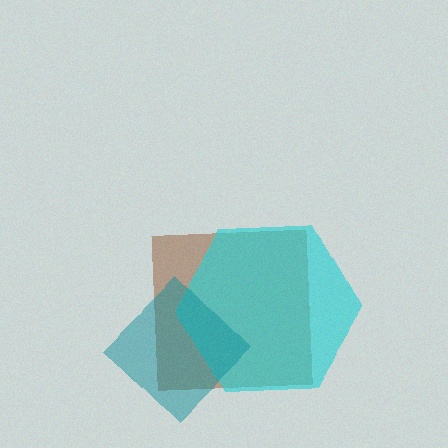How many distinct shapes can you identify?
There are 3 distinct shapes: a brown square, a cyan hexagon, a teal diamond.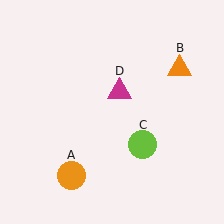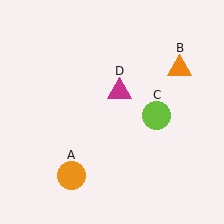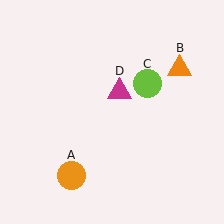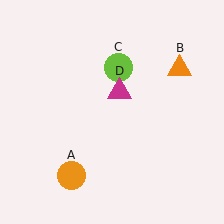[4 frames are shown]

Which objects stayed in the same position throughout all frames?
Orange circle (object A) and orange triangle (object B) and magenta triangle (object D) remained stationary.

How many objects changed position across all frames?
1 object changed position: lime circle (object C).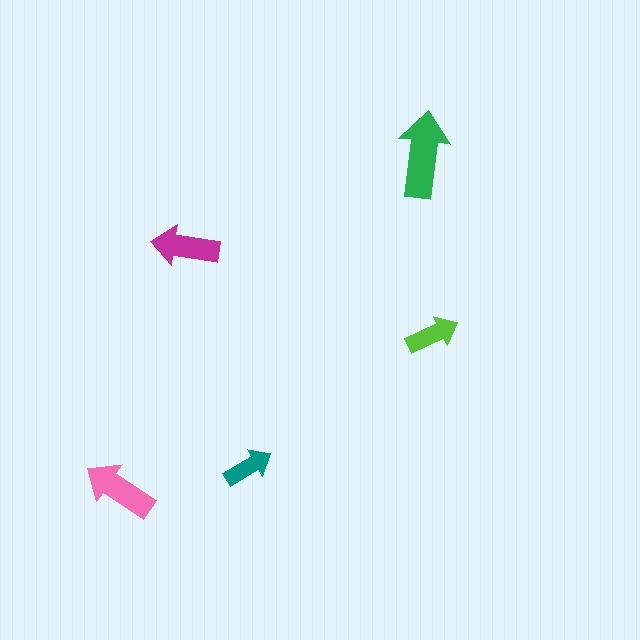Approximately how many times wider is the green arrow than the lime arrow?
About 1.5 times wider.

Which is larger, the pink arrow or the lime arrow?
The pink one.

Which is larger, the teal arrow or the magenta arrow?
The magenta one.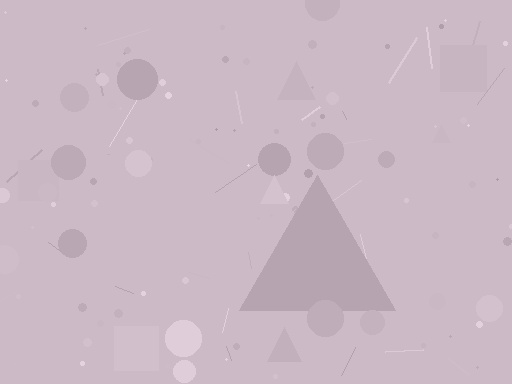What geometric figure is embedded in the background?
A triangle is embedded in the background.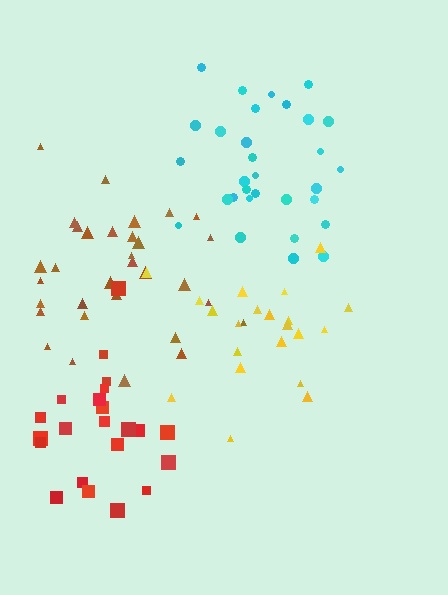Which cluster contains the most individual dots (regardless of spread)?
Brown (33).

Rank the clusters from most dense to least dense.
cyan, red, brown, yellow.